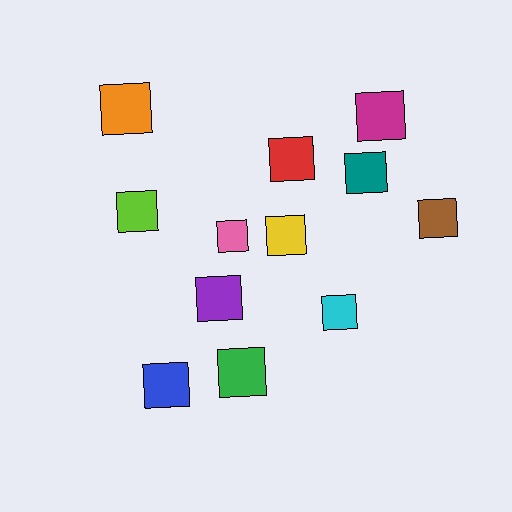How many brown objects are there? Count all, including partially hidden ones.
There is 1 brown object.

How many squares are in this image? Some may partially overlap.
There are 12 squares.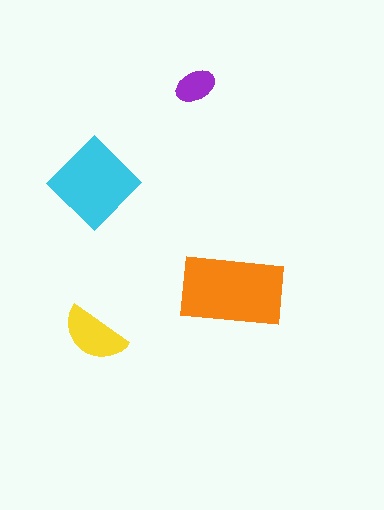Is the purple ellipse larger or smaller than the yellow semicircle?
Smaller.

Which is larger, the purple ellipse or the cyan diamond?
The cyan diamond.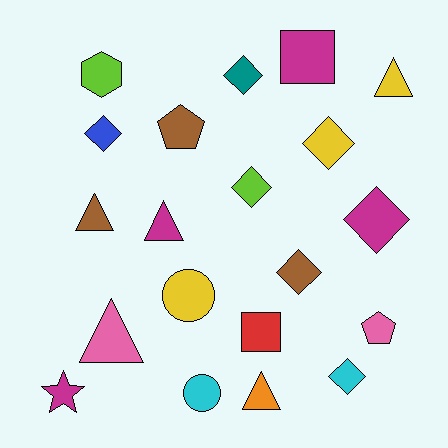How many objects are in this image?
There are 20 objects.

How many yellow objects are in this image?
There are 3 yellow objects.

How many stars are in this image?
There is 1 star.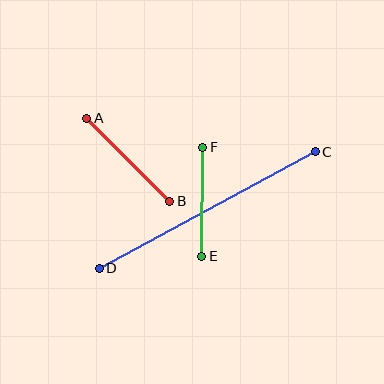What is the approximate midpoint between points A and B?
The midpoint is at approximately (128, 160) pixels.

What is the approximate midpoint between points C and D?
The midpoint is at approximately (207, 210) pixels.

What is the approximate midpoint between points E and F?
The midpoint is at approximately (202, 202) pixels.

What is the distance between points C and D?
The distance is approximately 245 pixels.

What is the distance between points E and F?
The distance is approximately 109 pixels.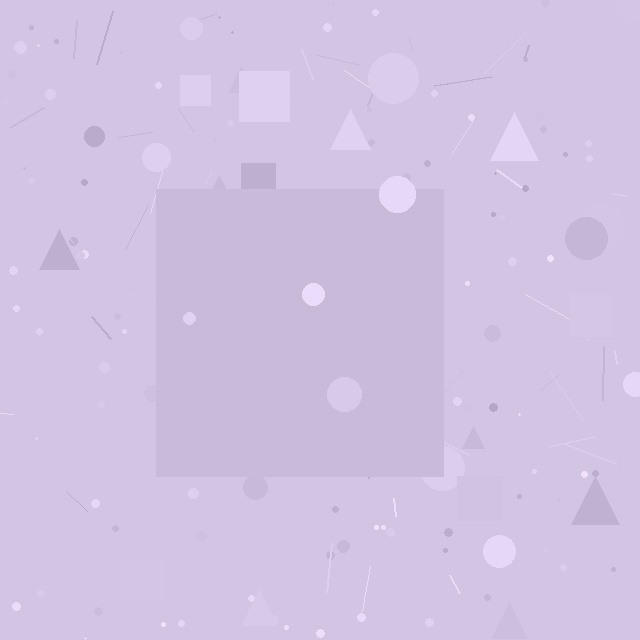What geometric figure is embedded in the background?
A square is embedded in the background.